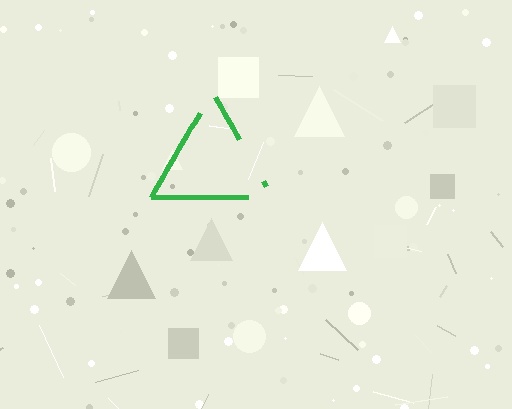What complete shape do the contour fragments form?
The contour fragments form a triangle.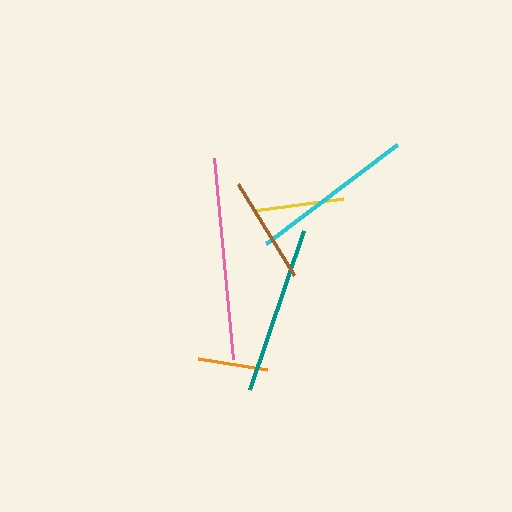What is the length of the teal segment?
The teal segment is approximately 167 pixels long.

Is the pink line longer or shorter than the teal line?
The pink line is longer than the teal line.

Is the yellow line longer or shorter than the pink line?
The pink line is longer than the yellow line.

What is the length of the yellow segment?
The yellow segment is approximately 91 pixels long.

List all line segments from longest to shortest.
From longest to shortest: pink, teal, cyan, brown, yellow, orange.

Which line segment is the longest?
The pink line is the longest at approximately 202 pixels.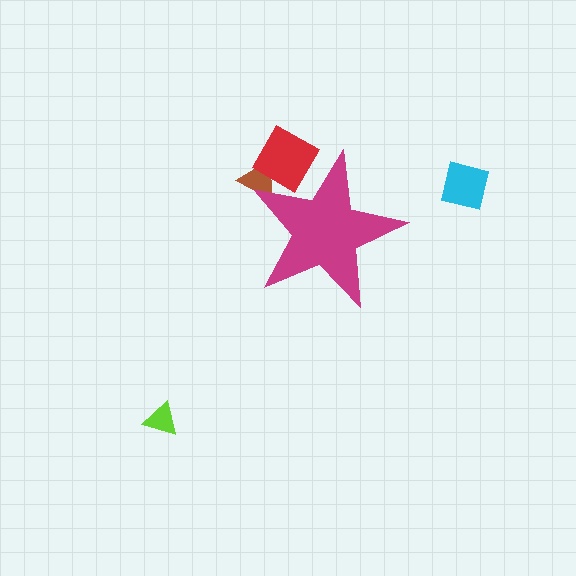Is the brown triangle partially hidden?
Yes, the brown triangle is partially hidden behind the magenta star.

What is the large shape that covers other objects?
A magenta star.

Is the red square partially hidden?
Yes, the red square is partially hidden behind the magenta star.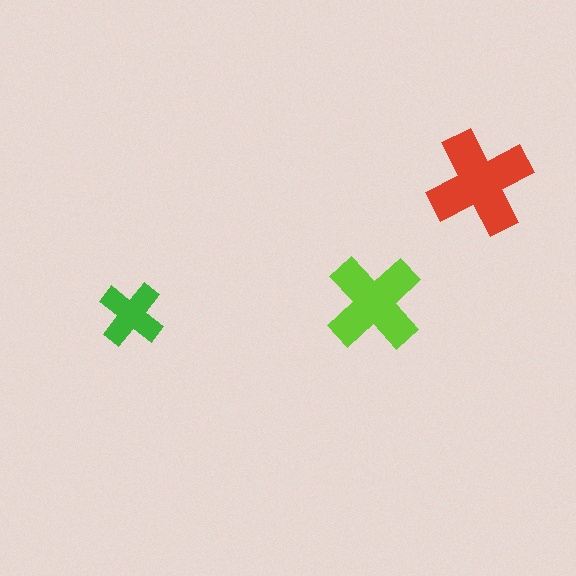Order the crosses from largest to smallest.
the red one, the lime one, the green one.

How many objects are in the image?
There are 3 objects in the image.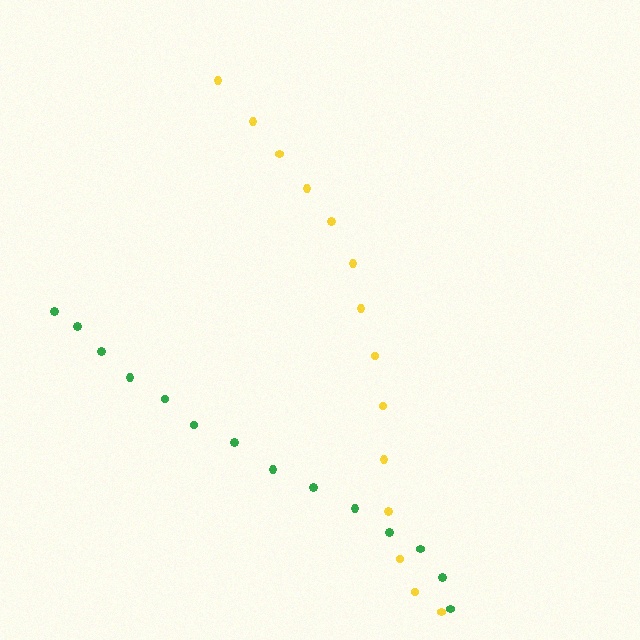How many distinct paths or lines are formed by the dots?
There are 2 distinct paths.